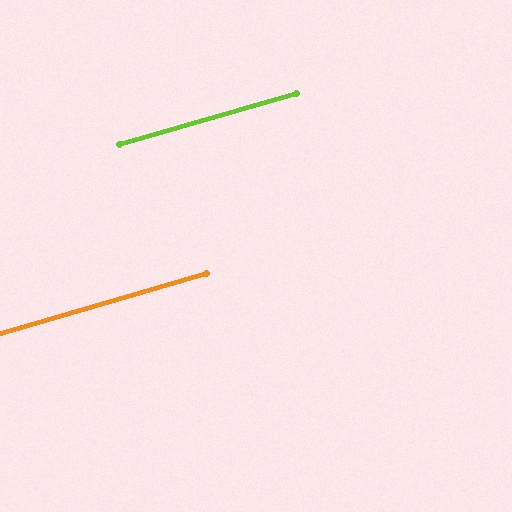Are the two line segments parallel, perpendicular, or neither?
Parallel — their directions differ by only 0.0°.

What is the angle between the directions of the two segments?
Approximately 0 degrees.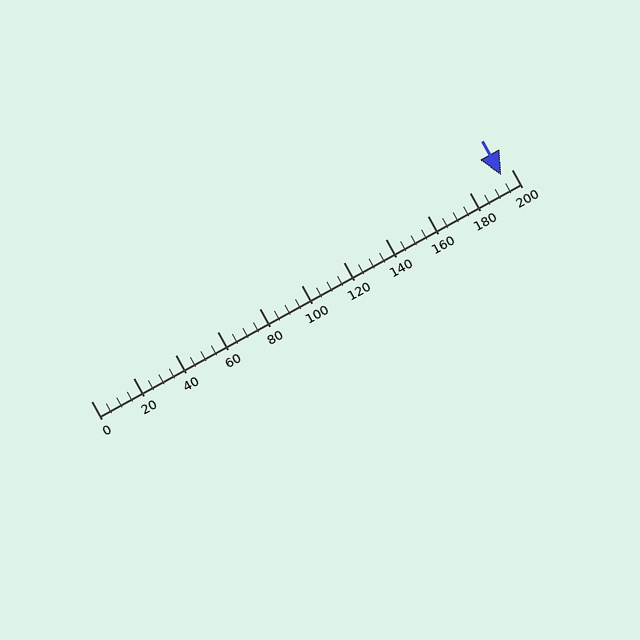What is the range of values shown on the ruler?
The ruler shows values from 0 to 200.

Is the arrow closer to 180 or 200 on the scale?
The arrow is closer to 200.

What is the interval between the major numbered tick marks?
The major tick marks are spaced 20 units apart.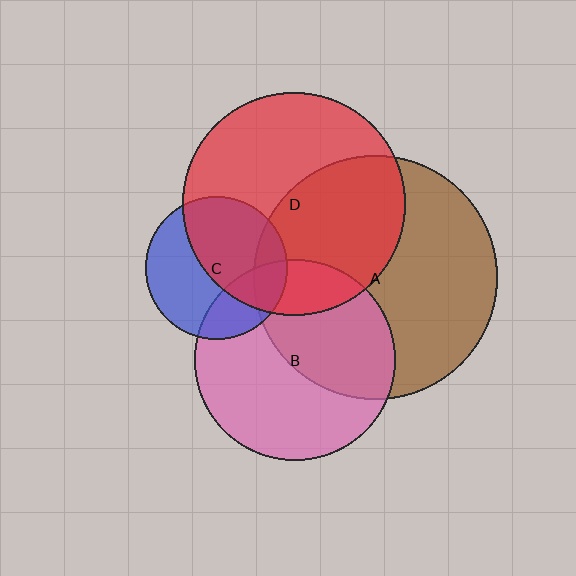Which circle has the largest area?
Circle A (brown).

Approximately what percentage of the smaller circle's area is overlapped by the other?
Approximately 45%.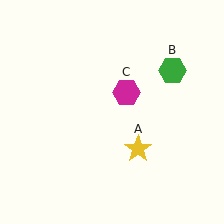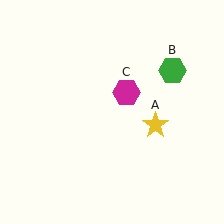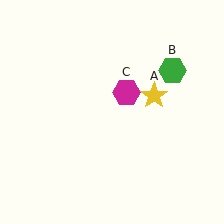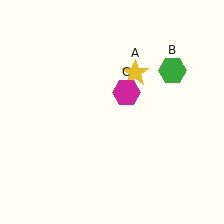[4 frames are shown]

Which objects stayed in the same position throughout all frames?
Green hexagon (object B) and magenta hexagon (object C) remained stationary.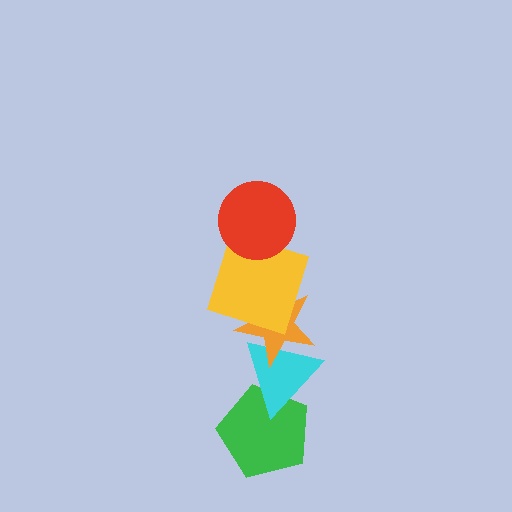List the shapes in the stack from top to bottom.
From top to bottom: the red circle, the yellow square, the orange star, the cyan triangle, the green pentagon.